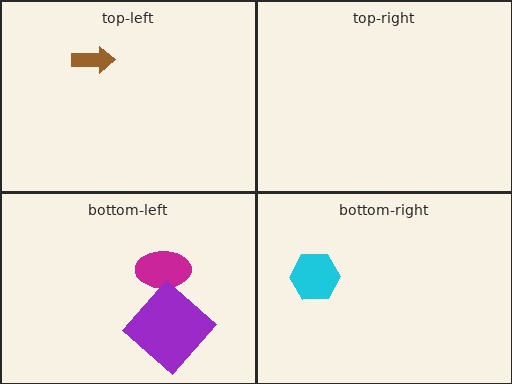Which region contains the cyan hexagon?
The bottom-right region.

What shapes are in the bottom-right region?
The cyan hexagon.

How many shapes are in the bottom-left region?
2.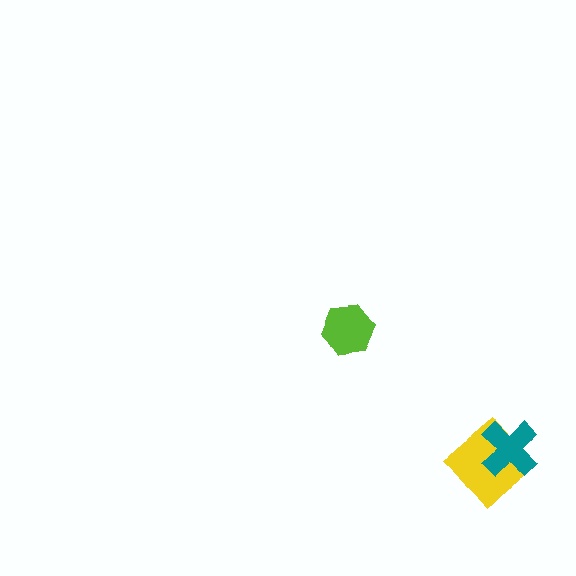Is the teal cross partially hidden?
No, no other shape covers it.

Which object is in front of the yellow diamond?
The teal cross is in front of the yellow diamond.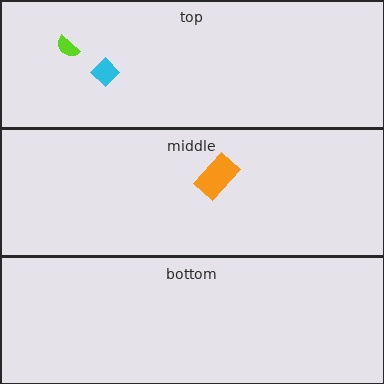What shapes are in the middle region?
The orange rectangle.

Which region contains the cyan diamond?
The top region.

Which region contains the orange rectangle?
The middle region.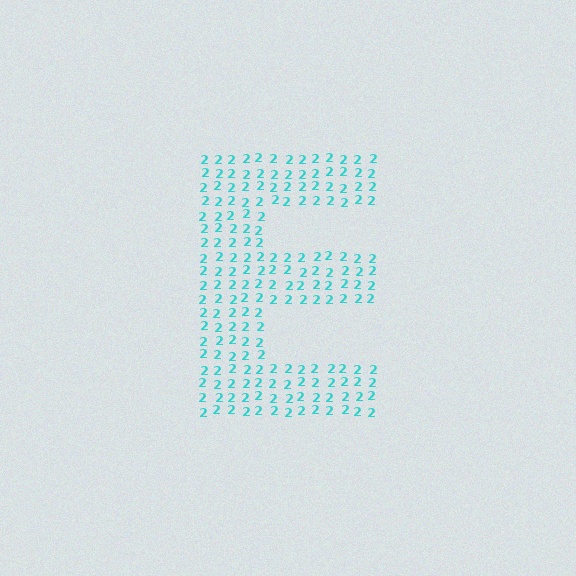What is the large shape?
The large shape is the letter E.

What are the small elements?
The small elements are digit 2's.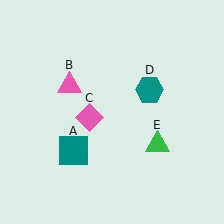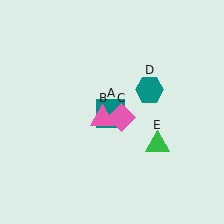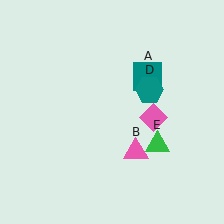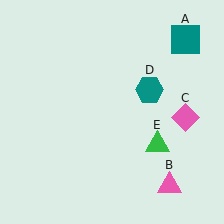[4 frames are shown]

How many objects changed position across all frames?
3 objects changed position: teal square (object A), pink triangle (object B), pink diamond (object C).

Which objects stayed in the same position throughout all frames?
Teal hexagon (object D) and green triangle (object E) remained stationary.